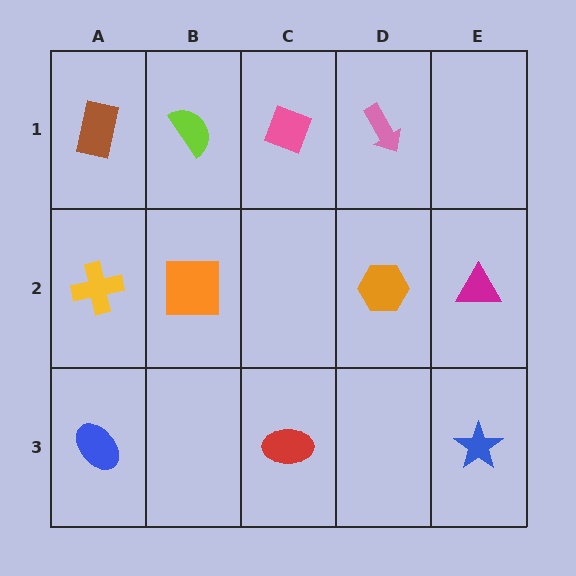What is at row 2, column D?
An orange hexagon.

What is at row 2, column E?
A magenta triangle.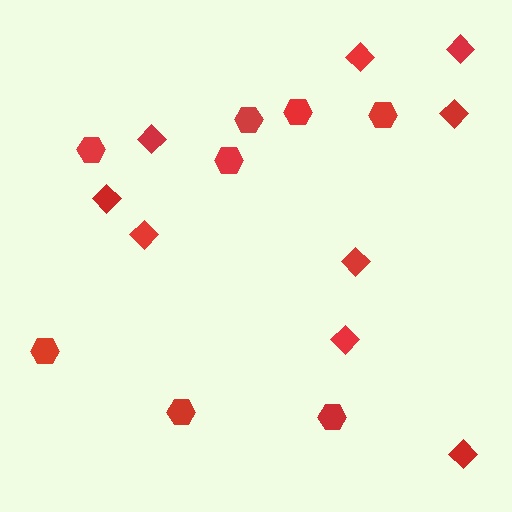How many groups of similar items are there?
There are 2 groups: one group of diamonds (9) and one group of hexagons (8).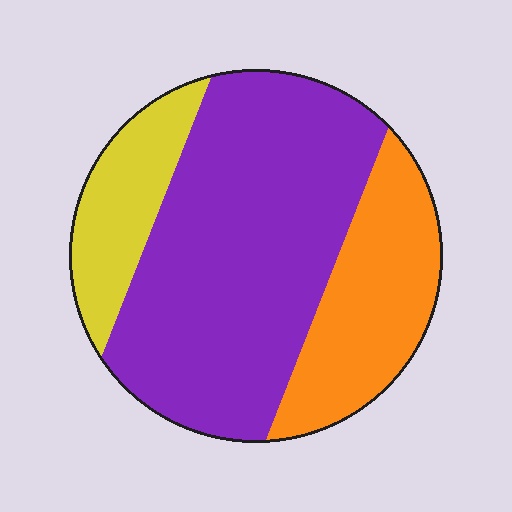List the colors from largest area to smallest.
From largest to smallest: purple, orange, yellow.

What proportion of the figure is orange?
Orange covers about 25% of the figure.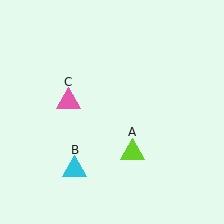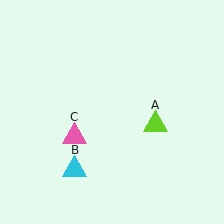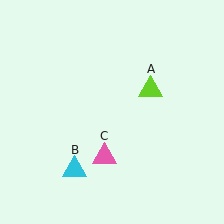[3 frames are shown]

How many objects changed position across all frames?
2 objects changed position: lime triangle (object A), pink triangle (object C).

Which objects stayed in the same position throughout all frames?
Cyan triangle (object B) remained stationary.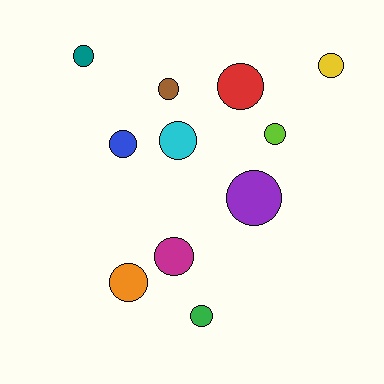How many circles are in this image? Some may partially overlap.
There are 11 circles.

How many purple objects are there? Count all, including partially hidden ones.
There is 1 purple object.